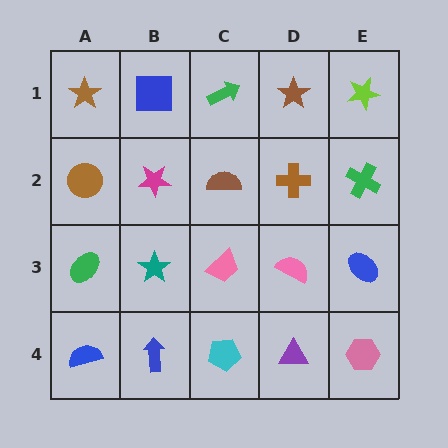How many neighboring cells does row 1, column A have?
2.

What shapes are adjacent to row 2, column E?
A lime star (row 1, column E), a blue ellipse (row 3, column E), a brown cross (row 2, column D).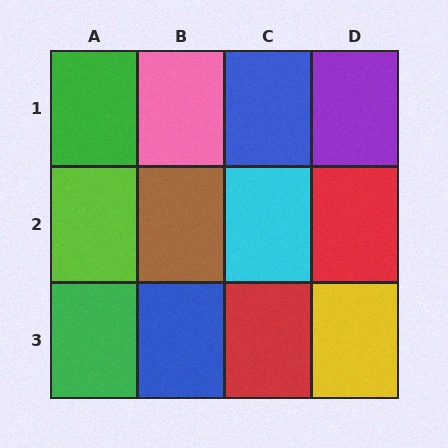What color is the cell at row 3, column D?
Yellow.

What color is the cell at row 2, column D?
Red.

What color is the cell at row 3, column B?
Blue.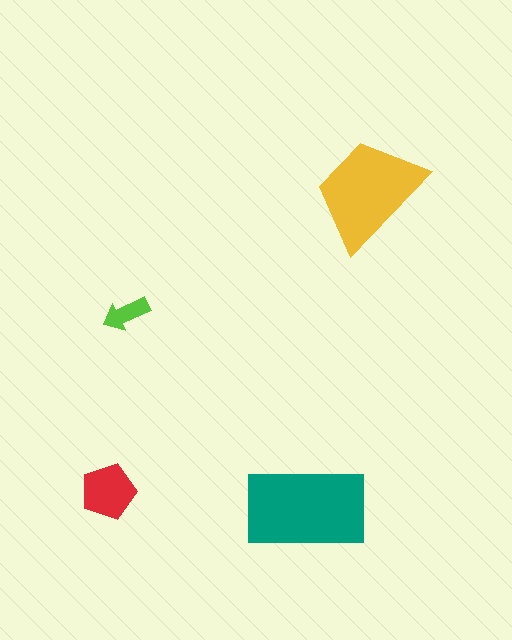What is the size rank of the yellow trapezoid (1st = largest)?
2nd.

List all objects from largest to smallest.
The teal rectangle, the yellow trapezoid, the red pentagon, the lime arrow.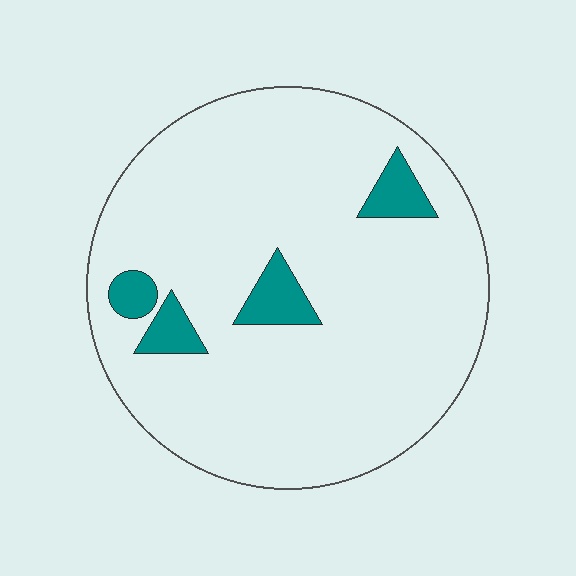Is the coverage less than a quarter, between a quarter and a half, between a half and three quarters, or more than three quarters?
Less than a quarter.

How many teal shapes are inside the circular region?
4.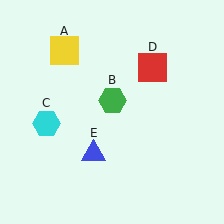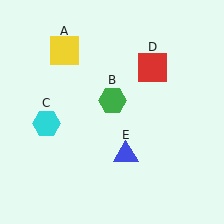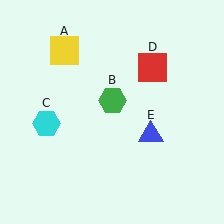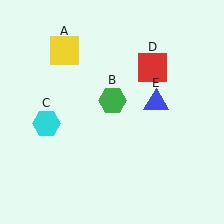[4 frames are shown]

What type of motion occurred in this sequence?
The blue triangle (object E) rotated counterclockwise around the center of the scene.